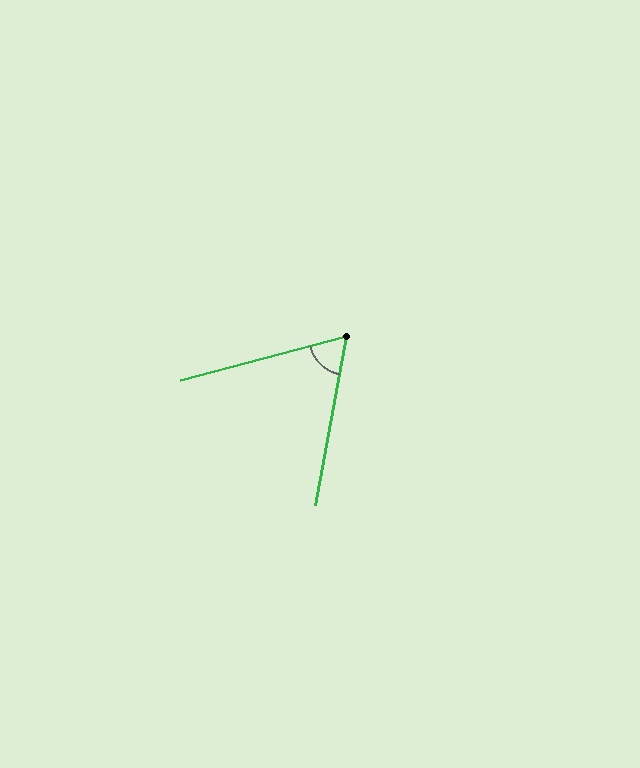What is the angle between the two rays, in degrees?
Approximately 64 degrees.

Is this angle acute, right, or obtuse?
It is acute.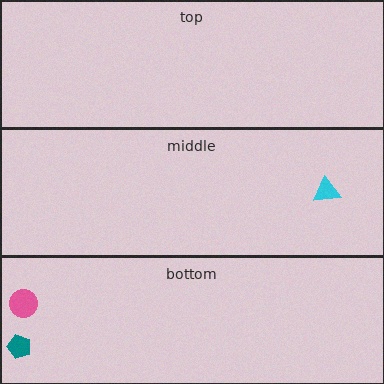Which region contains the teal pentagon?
The bottom region.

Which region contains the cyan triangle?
The middle region.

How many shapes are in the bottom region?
2.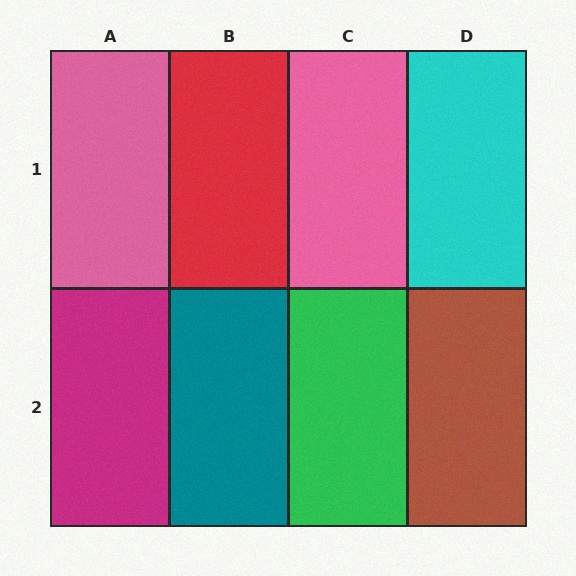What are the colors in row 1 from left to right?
Pink, red, pink, cyan.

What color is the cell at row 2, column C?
Green.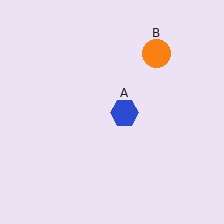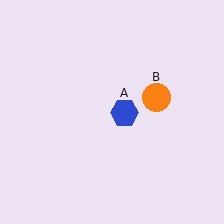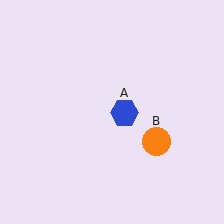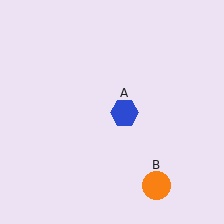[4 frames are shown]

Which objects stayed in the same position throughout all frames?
Blue hexagon (object A) remained stationary.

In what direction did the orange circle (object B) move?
The orange circle (object B) moved down.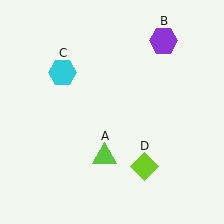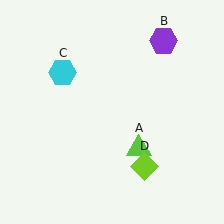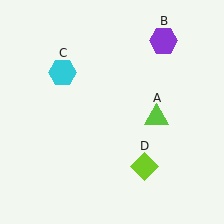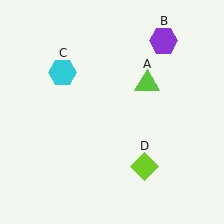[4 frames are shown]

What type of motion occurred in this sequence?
The lime triangle (object A) rotated counterclockwise around the center of the scene.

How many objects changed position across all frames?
1 object changed position: lime triangle (object A).